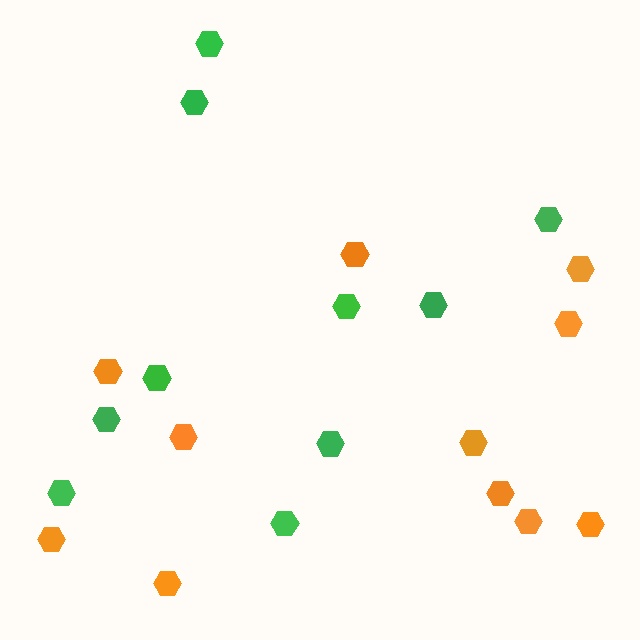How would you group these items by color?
There are 2 groups: one group of orange hexagons (11) and one group of green hexagons (10).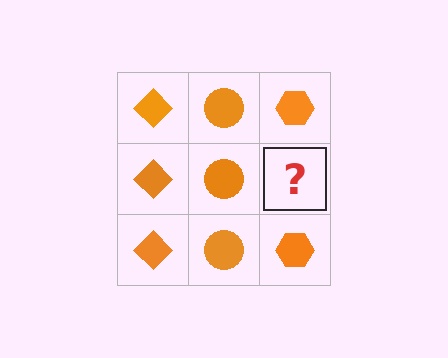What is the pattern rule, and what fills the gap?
The rule is that each column has a consistent shape. The gap should be filled with an orange hexagon.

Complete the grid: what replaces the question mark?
The question mark should be replaced with an orange hexagon.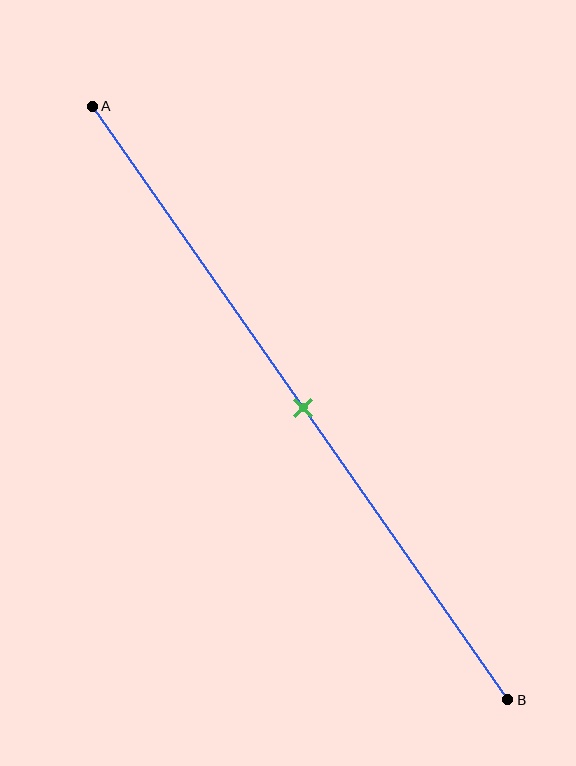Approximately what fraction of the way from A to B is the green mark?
The green mark is approximately 50% of the way from A to B.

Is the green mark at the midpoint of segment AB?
Yes, the mark is approximately at the midpoint.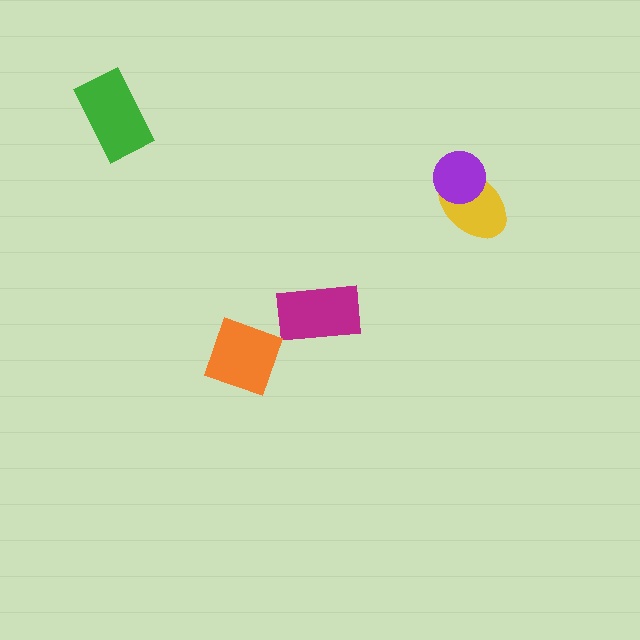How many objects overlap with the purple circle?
1 object overlaps with the purple circle.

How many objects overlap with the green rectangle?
0 objects overlap with the green rectangle.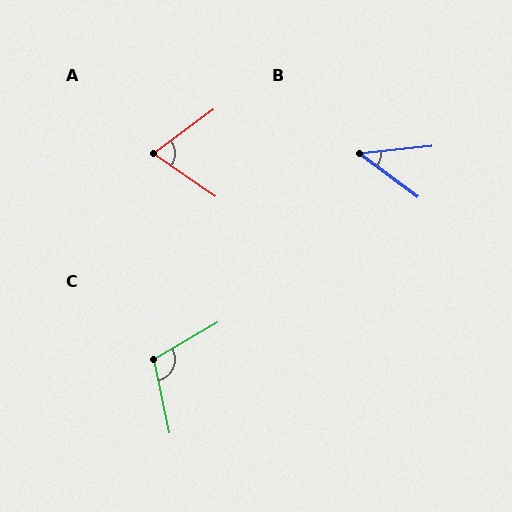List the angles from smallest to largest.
B (42°), A (71°), C (108°).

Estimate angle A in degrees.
Approximately 71 degrees.